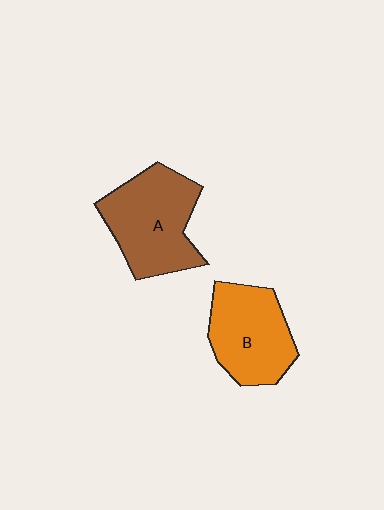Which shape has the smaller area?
Shape B (orange).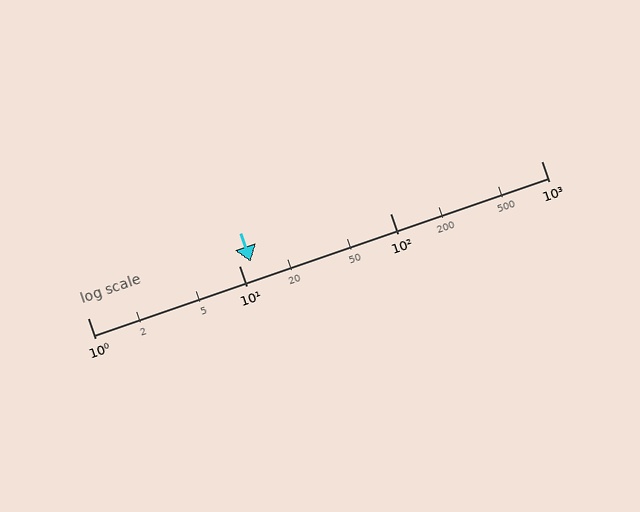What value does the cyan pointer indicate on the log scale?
The pointer indicates approximately 12.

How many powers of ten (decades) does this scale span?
The scale spans 3 decades, from 1 to 1000.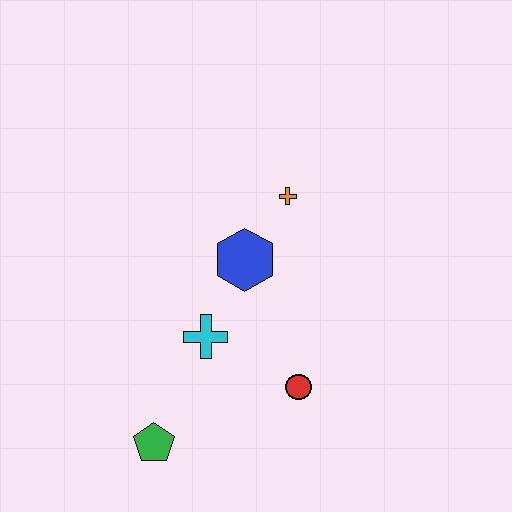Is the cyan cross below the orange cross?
Yes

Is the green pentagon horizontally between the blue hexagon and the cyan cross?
No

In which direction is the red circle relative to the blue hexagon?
The red circle is below the blue hexagon.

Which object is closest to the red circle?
The cyan cross is closest to the red circle.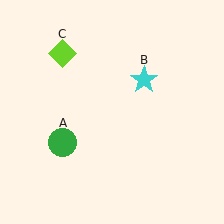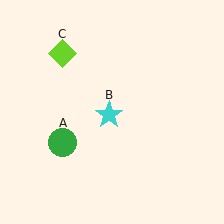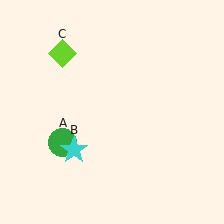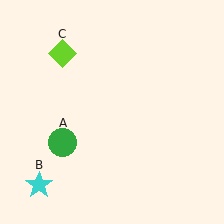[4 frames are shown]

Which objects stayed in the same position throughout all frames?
Green circle (object A) and lime diamond (object C) remained stationary.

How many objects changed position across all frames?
1 object changed position: cyan star (object B).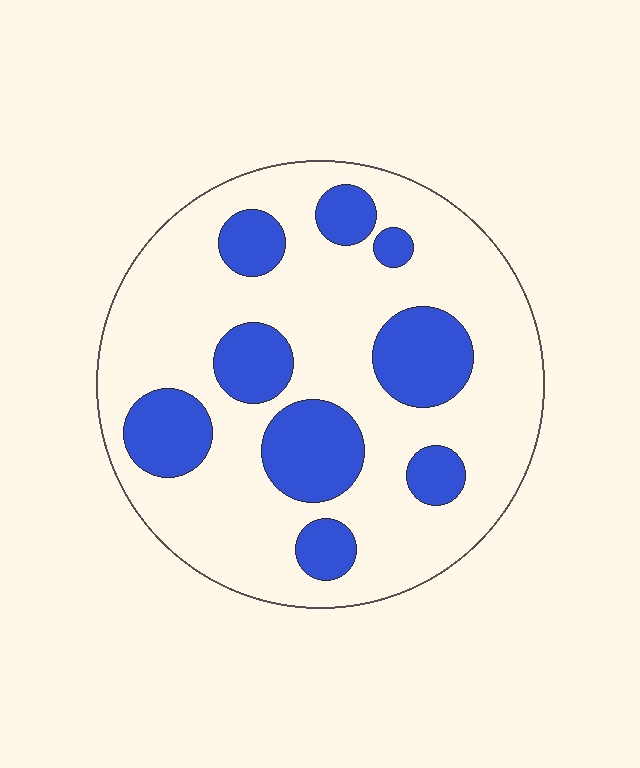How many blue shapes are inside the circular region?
9.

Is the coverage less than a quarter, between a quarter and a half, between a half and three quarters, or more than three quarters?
Between a quarter and a half.